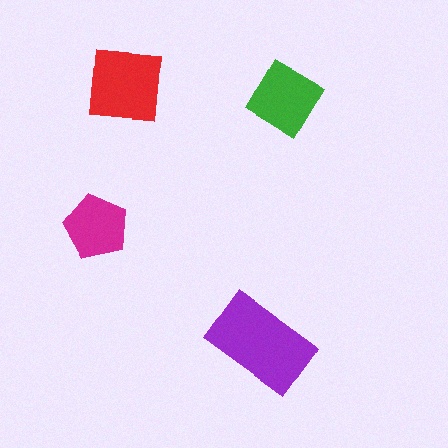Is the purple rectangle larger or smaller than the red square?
Larger.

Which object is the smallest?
The magenta pentagon.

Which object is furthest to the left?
The magenta pentagon is leftmost.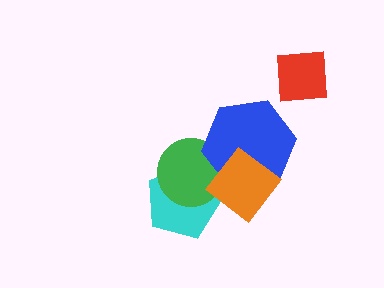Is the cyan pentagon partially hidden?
Yes, it is partially covered by another shape.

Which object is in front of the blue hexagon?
The orange diamond is in front of the blue hexagon.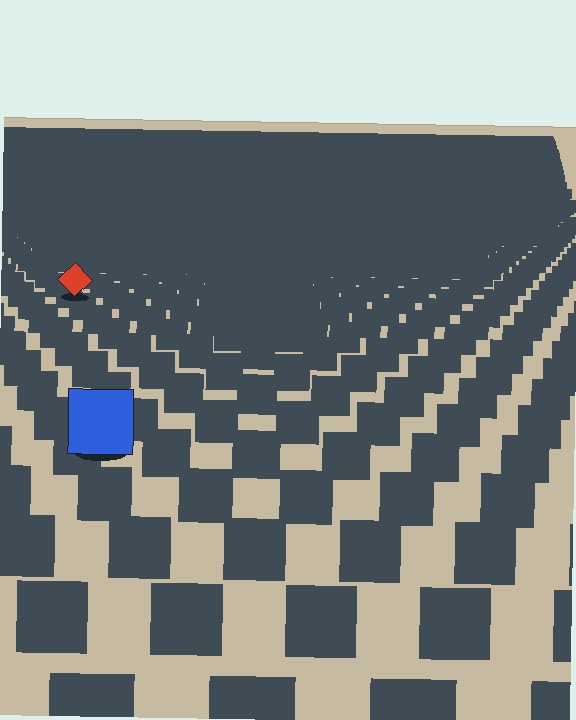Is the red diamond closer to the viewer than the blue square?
No. The blue square is closer — you can tell from the texture gradient: the ground texture is coarser near it.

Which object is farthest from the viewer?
The red diamond is farthest from the viewer. It appears smaller and the ground texture around it is denser.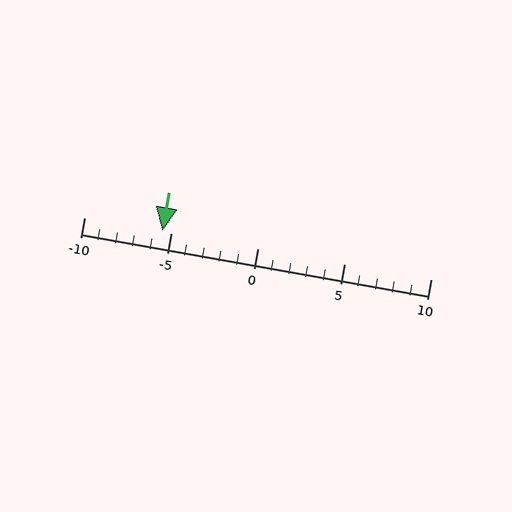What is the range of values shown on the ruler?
The ruler shows values from -10 to 10.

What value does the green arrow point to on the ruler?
The green arrow points to approximately -6.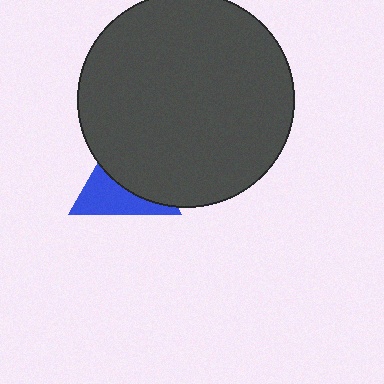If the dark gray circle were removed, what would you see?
You would see the complete blue triangle.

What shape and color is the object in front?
The object in front is a dark gray circle.